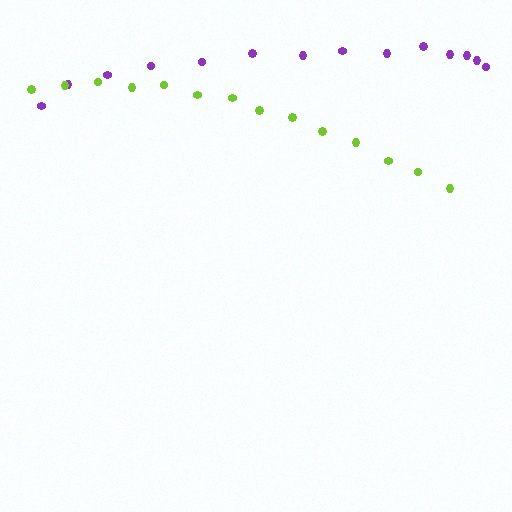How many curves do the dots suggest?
There are 2 distinct paths.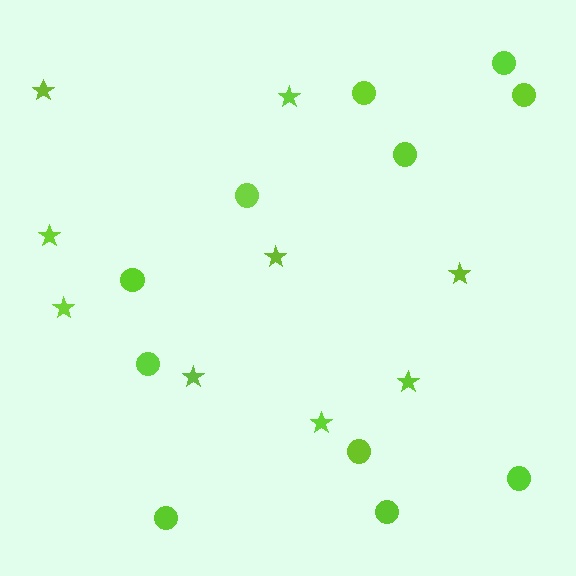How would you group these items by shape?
There are 2 groups: one group of circles (11) and one group of stars (9).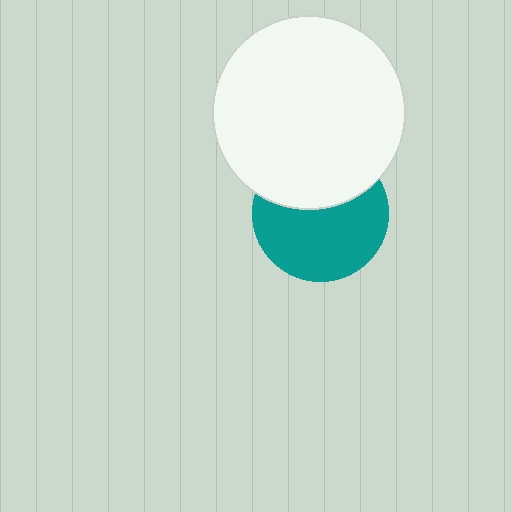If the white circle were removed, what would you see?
You would see the complete teal circle.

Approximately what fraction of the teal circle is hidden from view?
Roughly 39% of the teal circle is hidden behind the white circle.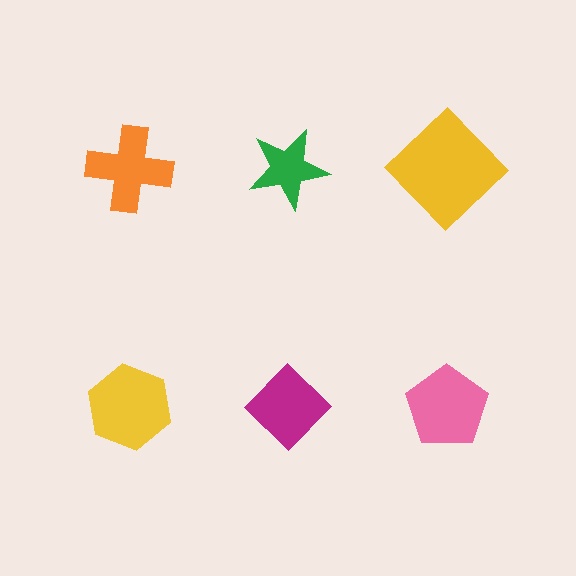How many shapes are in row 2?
3 shapes.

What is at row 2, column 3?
A pink pentagon.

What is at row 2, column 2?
A magenta diamond.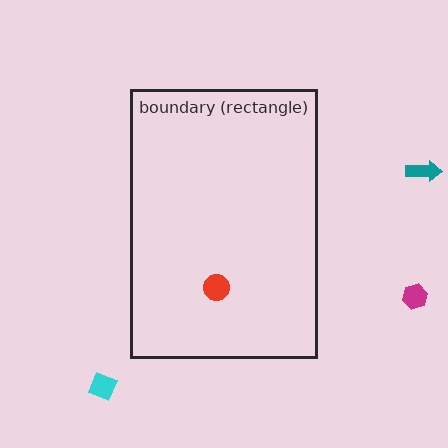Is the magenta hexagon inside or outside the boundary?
Outside.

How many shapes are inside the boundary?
1 inside, 3 outside.